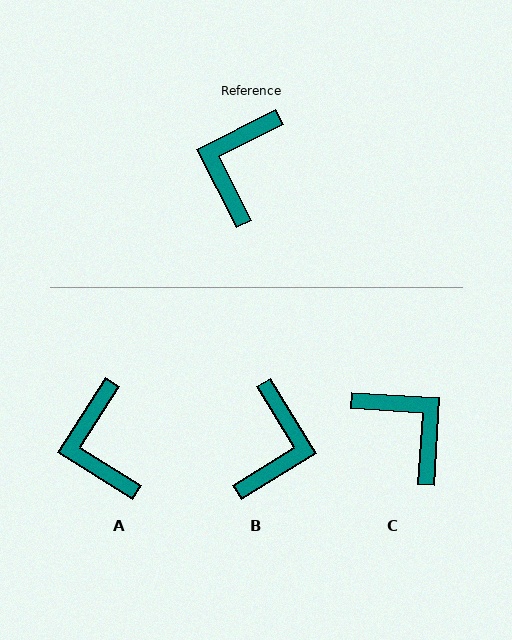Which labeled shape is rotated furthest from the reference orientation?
B, about 175 degrees away.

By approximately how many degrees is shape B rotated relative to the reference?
Approximately 175 degrees clockwise.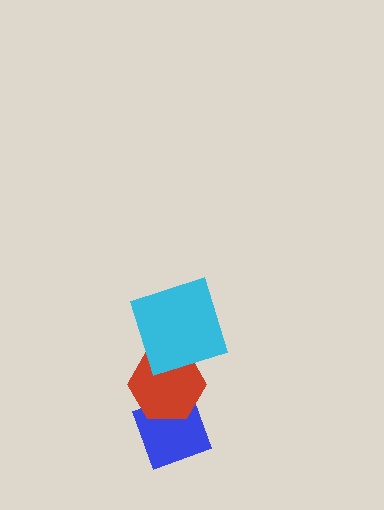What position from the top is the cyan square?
The cyan square is 1st from the top.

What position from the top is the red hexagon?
The red hexagon is 2nd from the top.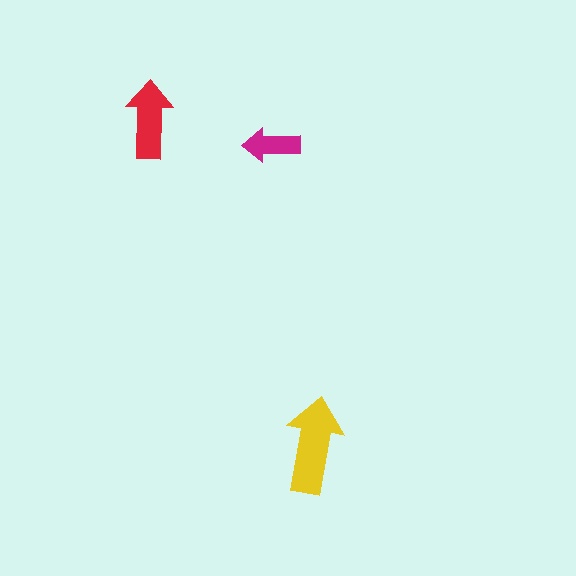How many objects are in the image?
There are 3 objects in the image.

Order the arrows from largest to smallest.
the yellow one, the red one, the magenta one.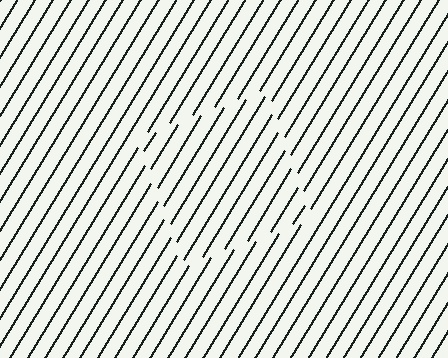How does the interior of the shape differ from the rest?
The interior of the shape contains the same grating, shifted by half a period — the contour is defined by the phase discontinuity where line-ends from the inner and outer gratings abut.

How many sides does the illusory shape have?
4 sides — the line-ends trace a square.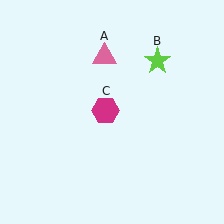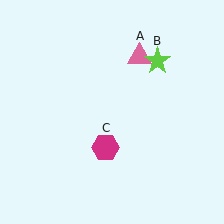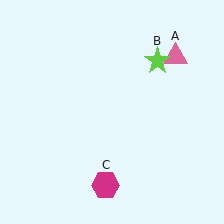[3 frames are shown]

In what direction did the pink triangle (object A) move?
The pink triangle (object A) moved right.